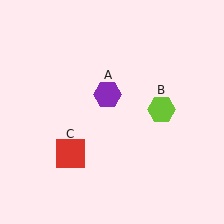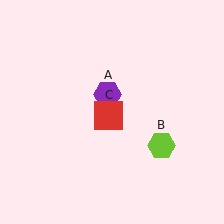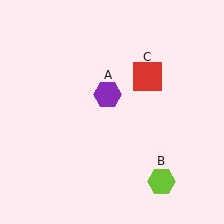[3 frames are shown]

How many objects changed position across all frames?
2 objects changed position: lime hexagon (object B), red square (object C).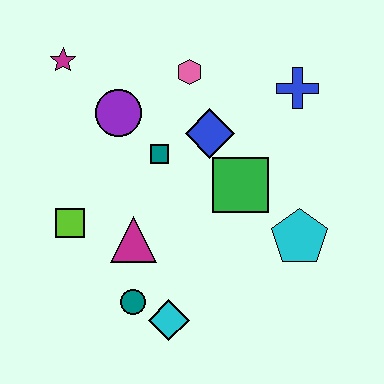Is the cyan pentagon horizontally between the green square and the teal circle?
No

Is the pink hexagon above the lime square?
Yes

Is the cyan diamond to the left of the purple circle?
No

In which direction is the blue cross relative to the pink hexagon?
The blue cross is to the right of the pink hexagon.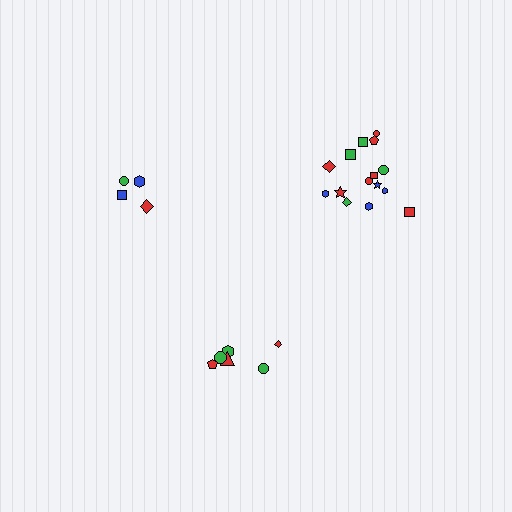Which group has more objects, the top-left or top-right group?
The top-right group.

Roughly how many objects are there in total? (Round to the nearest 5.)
Roughly 25 objects in total.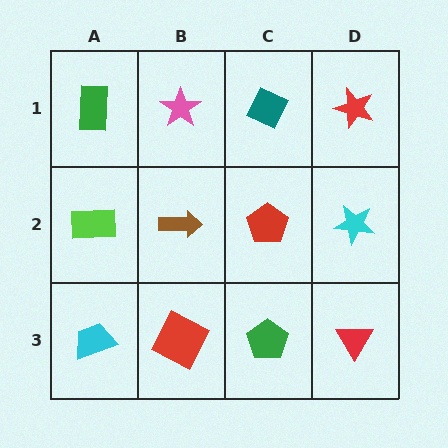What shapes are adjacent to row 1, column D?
A cyan star (row 2, column D), a teal diamond (row 1, column C).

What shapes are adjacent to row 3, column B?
A brown arrow (row 2, column B), a cyan trapezoid (row 3, column A), a green pentagon (row 3, column C).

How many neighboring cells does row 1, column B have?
3.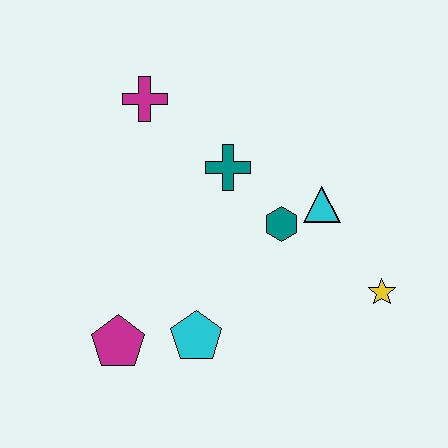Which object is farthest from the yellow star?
The magenta cross is farthest from the yellow star.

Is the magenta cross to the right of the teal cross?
No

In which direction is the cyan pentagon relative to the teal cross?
The cyan pentagon is below the teal cross.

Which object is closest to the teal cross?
The teal hexagon is closest to the teal cross.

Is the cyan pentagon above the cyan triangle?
No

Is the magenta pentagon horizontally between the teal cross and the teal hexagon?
No